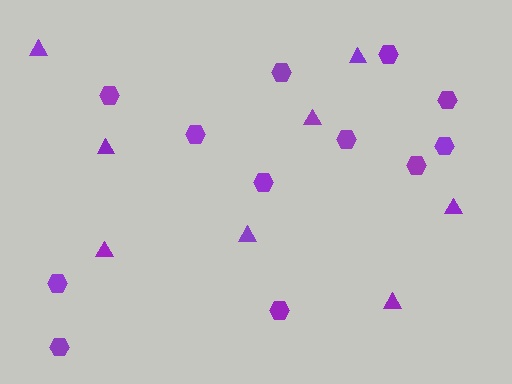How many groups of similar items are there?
There are 2 groups: one group of triangles (8) and one group of hexagons (12).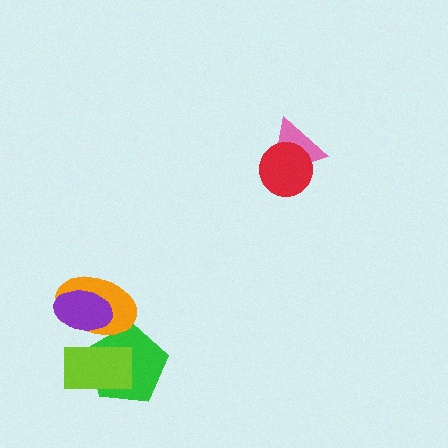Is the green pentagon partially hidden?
Yes, it is partially covered by another shape.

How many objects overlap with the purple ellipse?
1 object overlaps with the purple ellipse.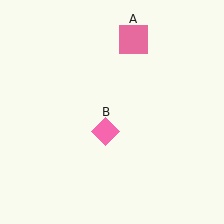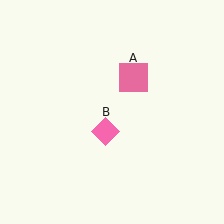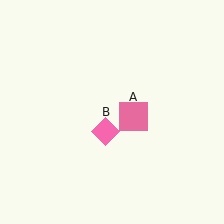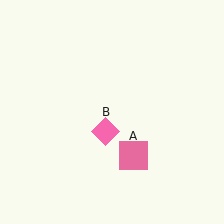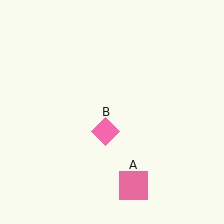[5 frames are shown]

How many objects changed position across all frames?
1 object changed position: pink square (object A).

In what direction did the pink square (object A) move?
The pink square (object A) moved down.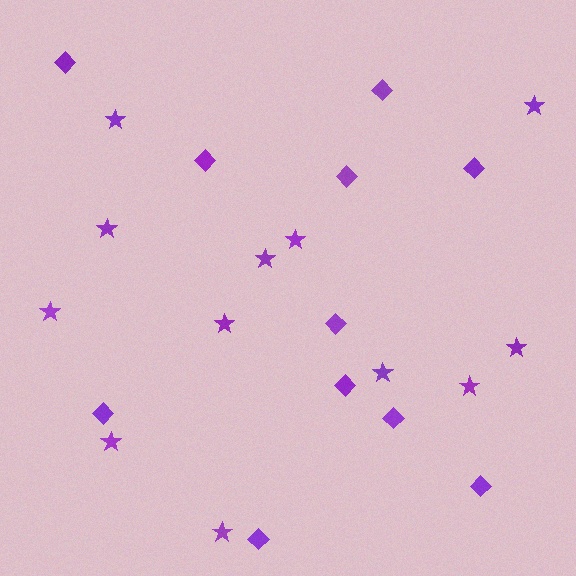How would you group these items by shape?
There are 2 groups: one group of stars (12) and one group of diamonds (11).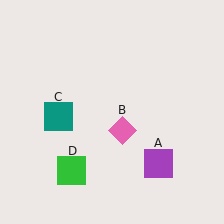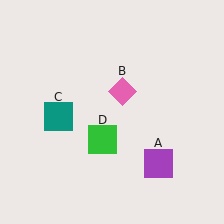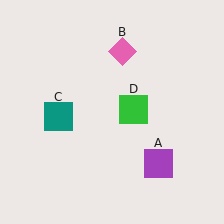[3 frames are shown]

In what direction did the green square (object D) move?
The green square (object D) moved up and to the right.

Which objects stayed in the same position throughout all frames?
Purple square (object A) and teal square (object C) remained stationary.